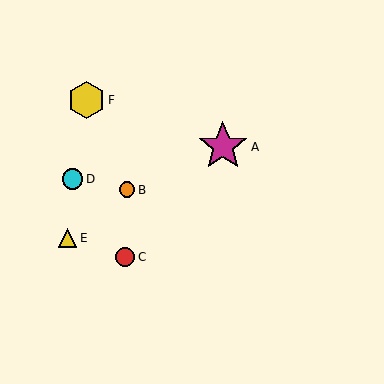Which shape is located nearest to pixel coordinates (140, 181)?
The orange circle (labeled B) at (127, 190) is nearest to that location.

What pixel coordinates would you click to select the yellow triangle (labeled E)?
Click at (67, 238) to select the yellow triangle E.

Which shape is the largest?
The magenta star (labeled A) is the largest.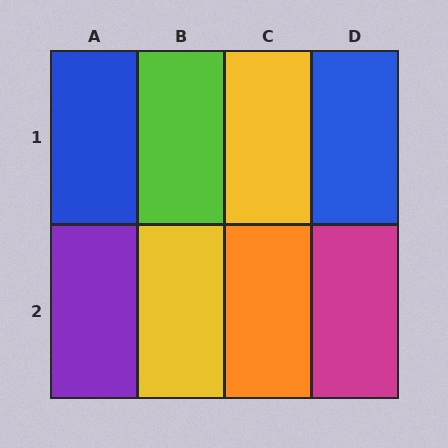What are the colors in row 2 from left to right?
Purple, yellow, orange, magenta.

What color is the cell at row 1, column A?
Blue.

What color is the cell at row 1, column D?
Blue.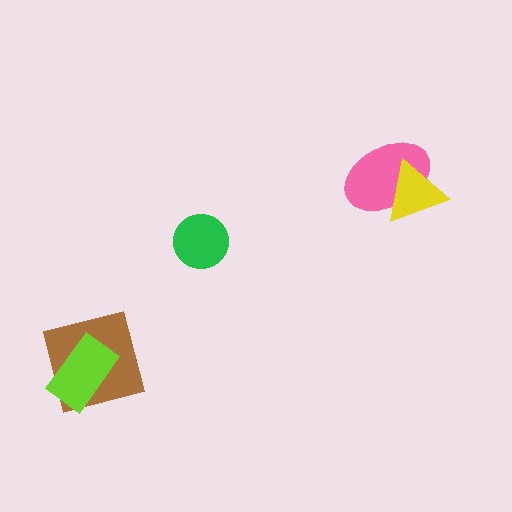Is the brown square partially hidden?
Yes, it is partially covered by another shape.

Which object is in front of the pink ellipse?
The yellow triangle is in front of the pink ellipse.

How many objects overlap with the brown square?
1 object overlaps with the brown square.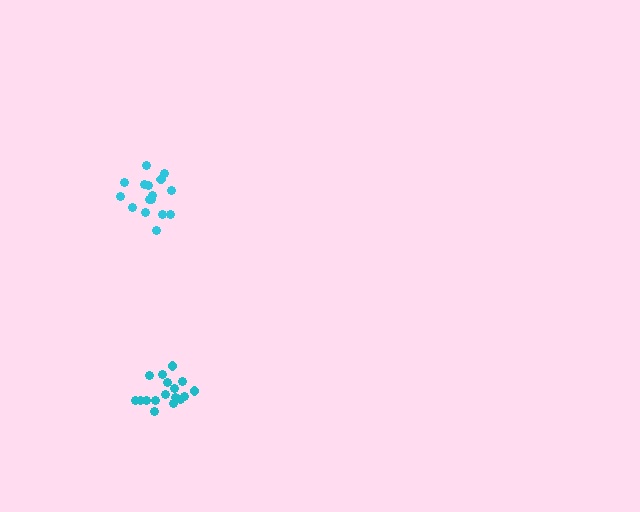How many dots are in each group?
Group 1: 16 dots, Group 2: 17 dots (33 total).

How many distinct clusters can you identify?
There are 2 distinct clusters.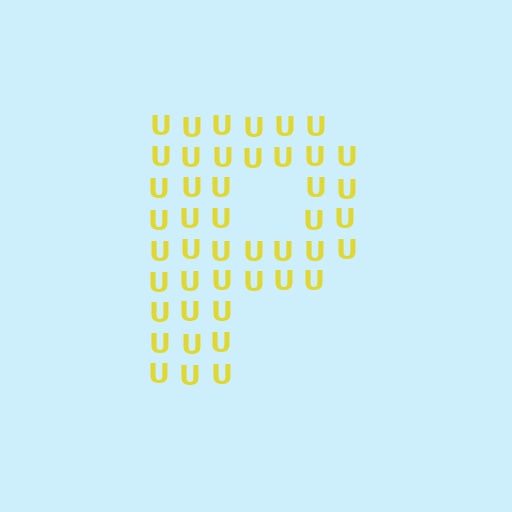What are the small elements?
The small elements are letter U's.